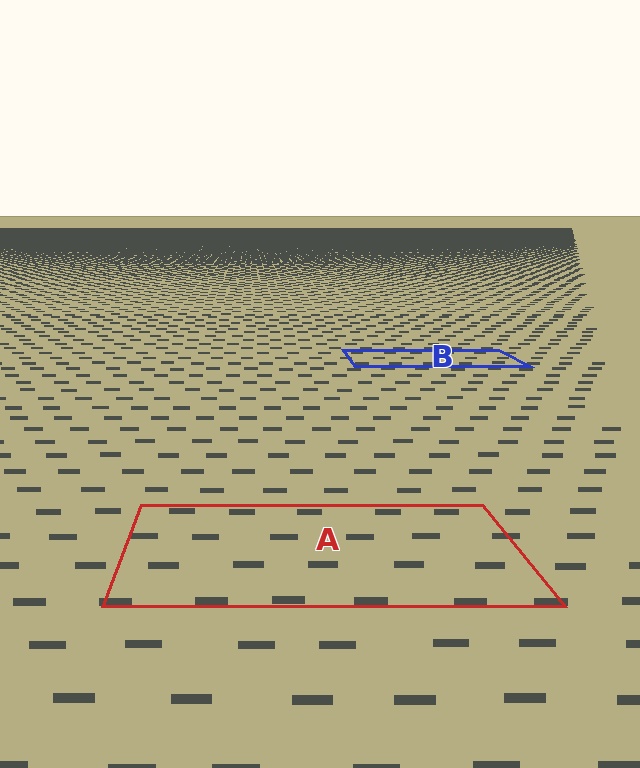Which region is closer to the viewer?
Region A is closer. The texture elements there are larger and more spread out.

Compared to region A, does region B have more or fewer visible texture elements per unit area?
Region B has more texture elements per unit area — they are packed more densely because it is farther away.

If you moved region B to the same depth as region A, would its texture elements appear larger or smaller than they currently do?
They would appear larger. At a closer depth, the same texture elements are projected at a bigger on-screen size.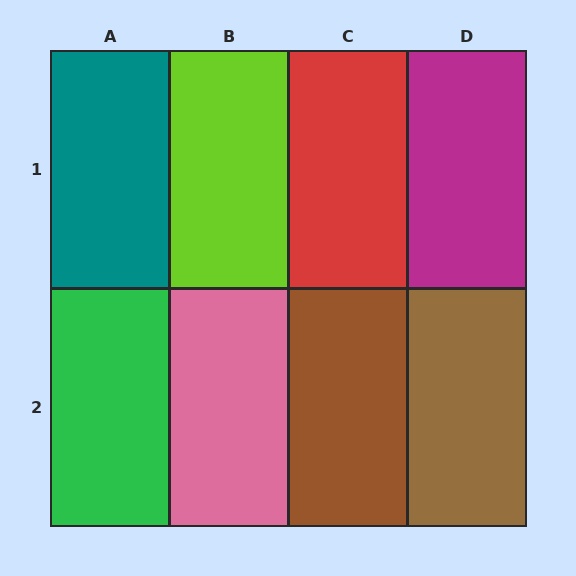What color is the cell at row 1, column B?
Lime.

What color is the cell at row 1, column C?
Red.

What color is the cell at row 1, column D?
Magenta.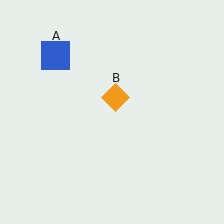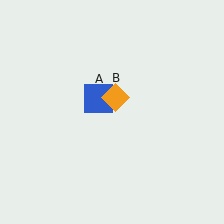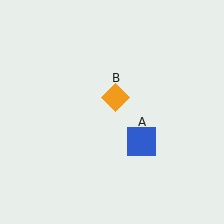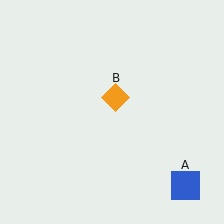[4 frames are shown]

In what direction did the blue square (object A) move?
The blue square (object A) moved down and to the right.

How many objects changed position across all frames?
1 object changed position: blue square (object A).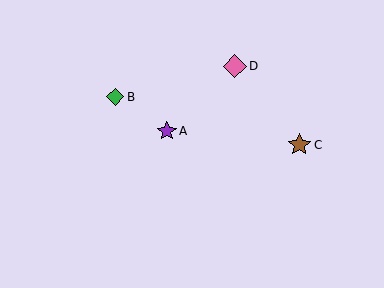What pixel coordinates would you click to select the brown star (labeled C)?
Click at (299, 145) to select the brown star C.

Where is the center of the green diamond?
The center of the green diamond is at (115, 97).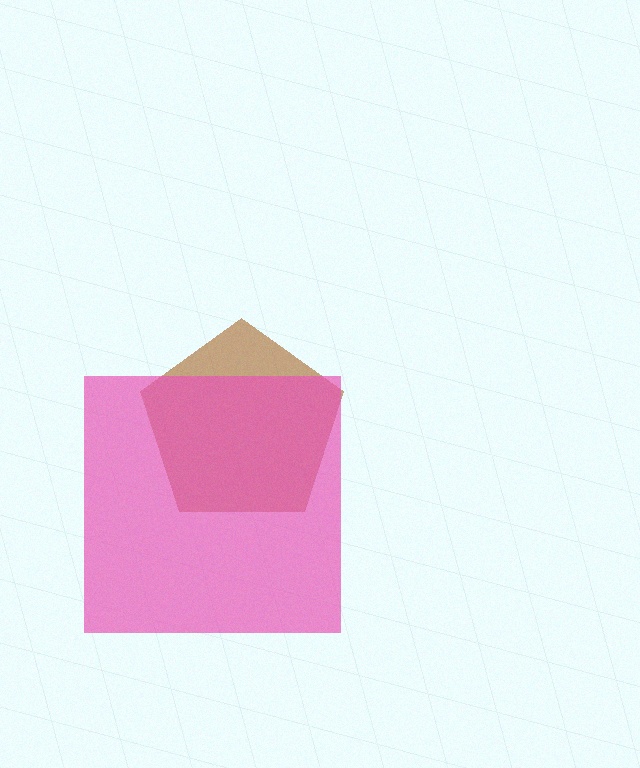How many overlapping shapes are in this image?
There are 2 overlapping shapes in the image.